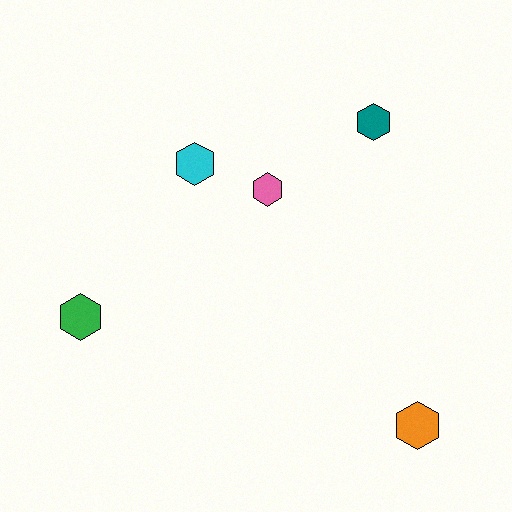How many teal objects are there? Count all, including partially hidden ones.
There is 1 teal object.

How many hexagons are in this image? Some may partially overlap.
There are 5 hexagons.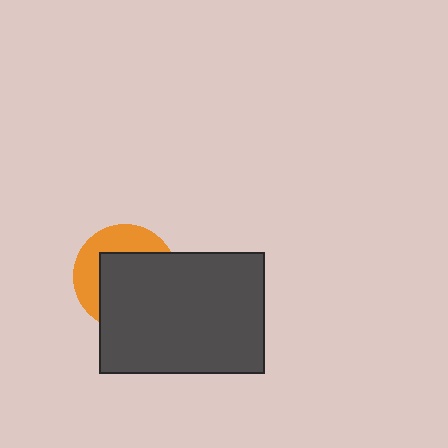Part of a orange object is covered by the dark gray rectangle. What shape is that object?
It is a circle.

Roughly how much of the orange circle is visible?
A small part of it is visible (roughly 38%).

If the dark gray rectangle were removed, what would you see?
You would see the complete orange circle.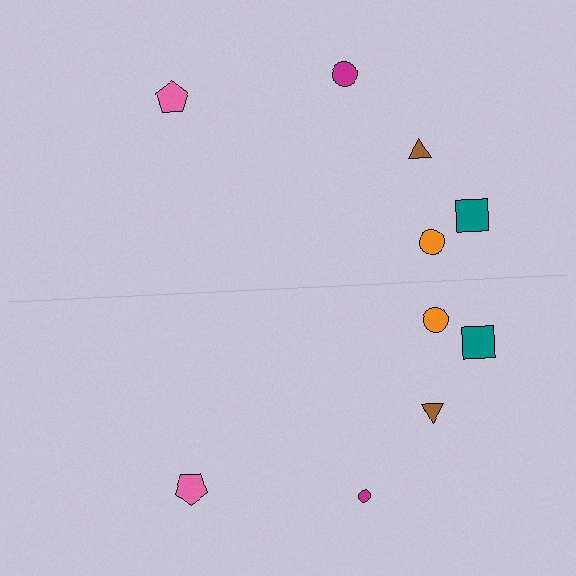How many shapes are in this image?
There are 10 shapes in this image.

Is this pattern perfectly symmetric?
No, the pattern is not perfectly symmetric. The magenta circle on the bottom side has a different size than its mirror counterpart.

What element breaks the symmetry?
The magenta circle on the bottom side has a different size than its mirror counterpart.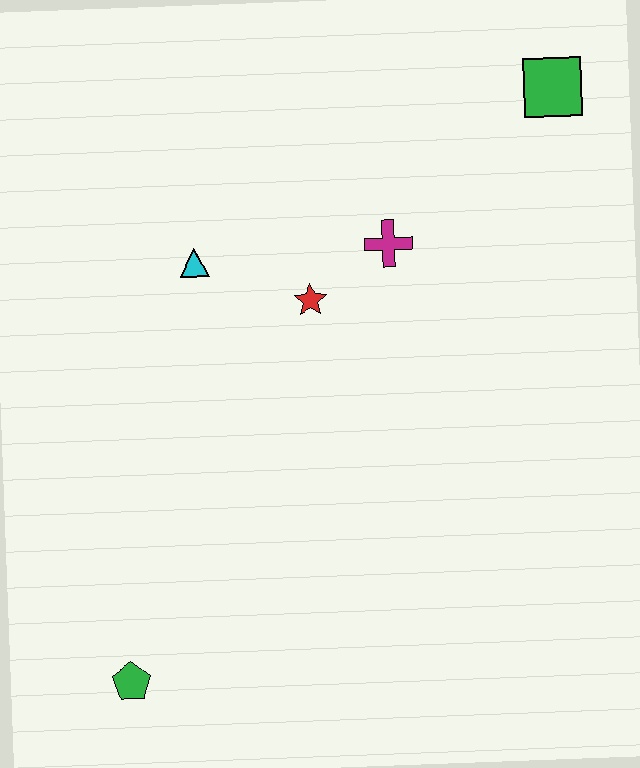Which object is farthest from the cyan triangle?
The green pentagon is farthest from the cyan triangle.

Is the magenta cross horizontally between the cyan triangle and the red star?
No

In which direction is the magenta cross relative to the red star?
The magenta cross is to the right of the red star.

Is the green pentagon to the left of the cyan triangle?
Yes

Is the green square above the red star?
Yes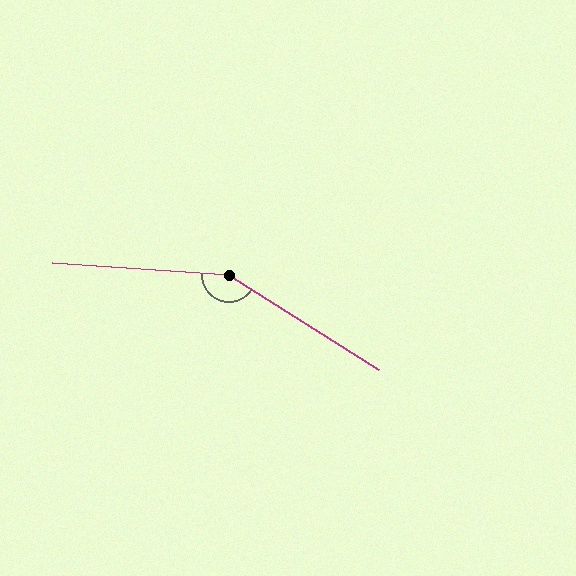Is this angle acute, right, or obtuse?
It is obtuse.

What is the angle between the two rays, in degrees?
Approximately 152 degrees.